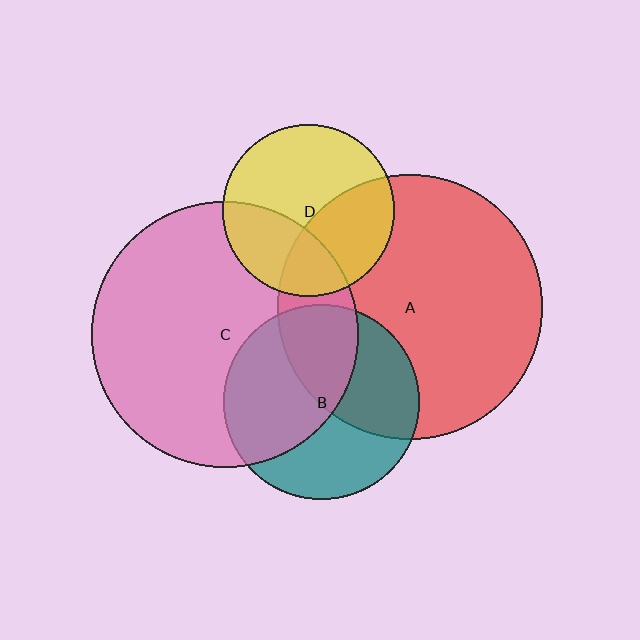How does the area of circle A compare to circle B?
Approximately 1.8 times.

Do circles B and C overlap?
Yes.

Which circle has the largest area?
Circle C (pink).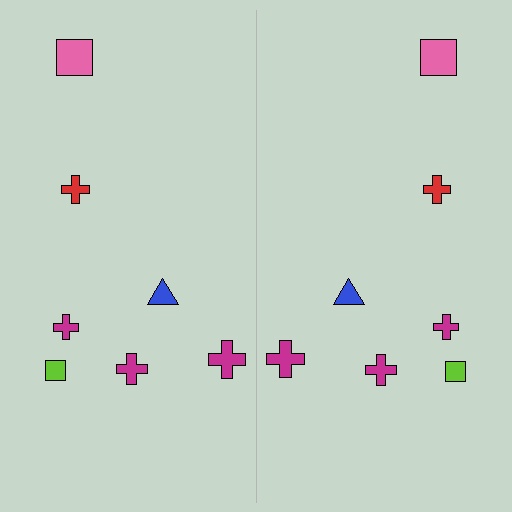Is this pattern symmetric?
Yes, this pattern has bilateral (reflection) symmetry.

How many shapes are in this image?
There are 14 shapes in this image.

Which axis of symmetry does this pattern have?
The pattern has a vertical axis of symmetry running through the center of the image.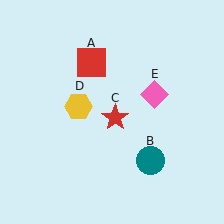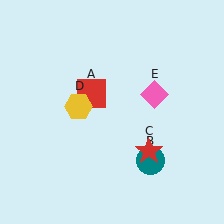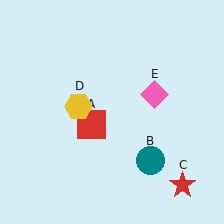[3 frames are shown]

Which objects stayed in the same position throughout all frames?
Teal circle (object B) and yellow hexagon (object D) and pink diamond (object E) remained stationary.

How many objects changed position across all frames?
2 objects changed position: red square (object A), red star (object C).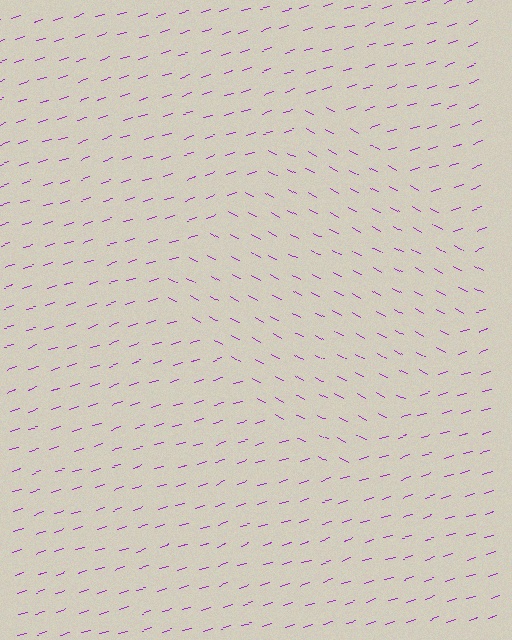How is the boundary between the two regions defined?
The boundary is defined purely by a change in line orientation (approximately 45 degrees difference). All lines are the same color and thickness.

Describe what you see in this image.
The image is filled with small purple line segments. A diamond region in the image has lines oriented differently from the surrounding lines, creating a visible texture boundary.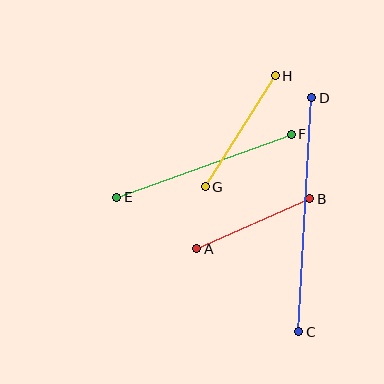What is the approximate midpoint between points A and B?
The midpoint is at approximately (253, 224) pixels.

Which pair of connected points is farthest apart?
Points C and D are farthest apart.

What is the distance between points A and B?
The distance is approximately 123 pixels.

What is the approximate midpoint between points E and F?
The midpoint is at approximately (204, 166) pixels.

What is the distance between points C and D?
The distance is approximately 235 pixels.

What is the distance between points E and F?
The distance is approximately 185 pixels.